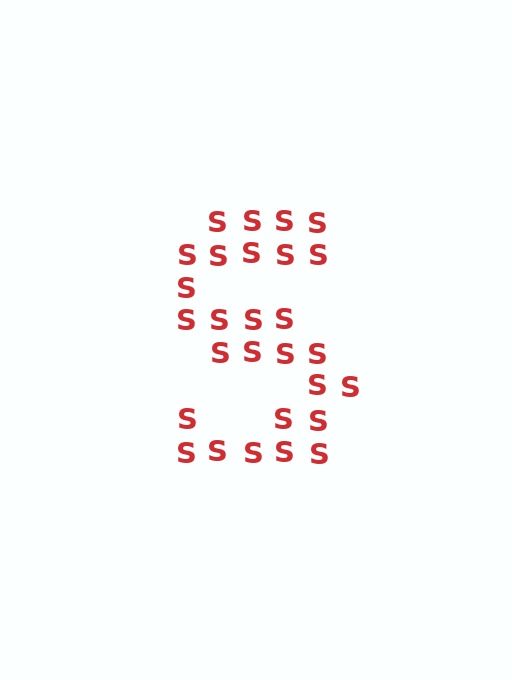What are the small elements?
The small elements are letter S's.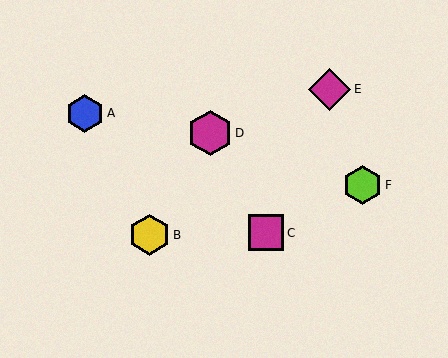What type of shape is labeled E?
Shape E is a magenta diamond.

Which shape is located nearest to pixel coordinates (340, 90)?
The magenta diamond (labeled E) at (330, 89) is nearest to that location.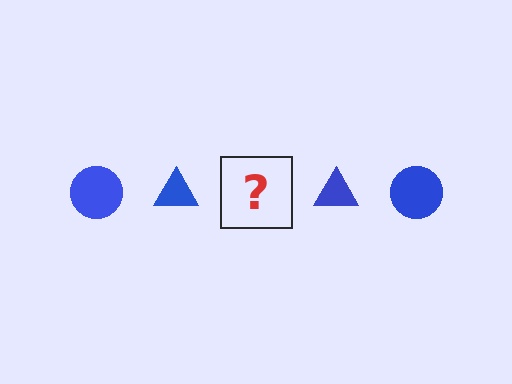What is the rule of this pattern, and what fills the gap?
The rule is that the pattern cycles through circle, triangle shapes in blue. The gap should be filled with a blue circle.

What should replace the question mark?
The question mark should be replaced with a blue circle.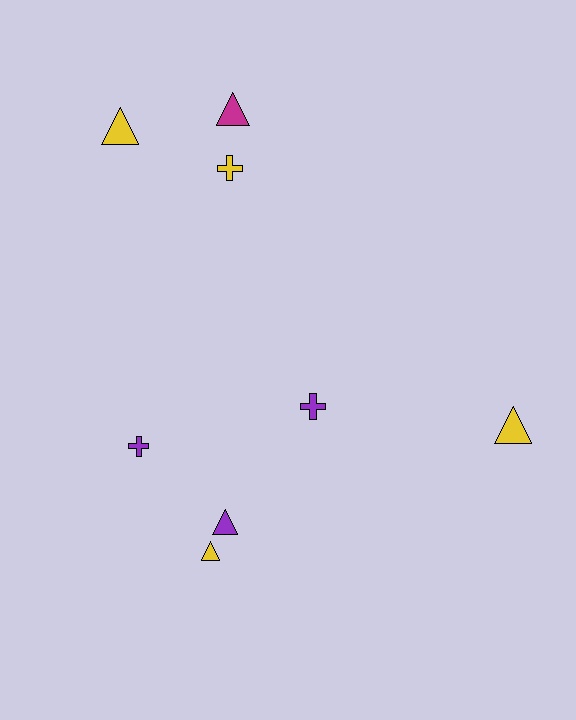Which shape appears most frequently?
Triangle, with 5 objects.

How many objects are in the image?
There are 8 objects.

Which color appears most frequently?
Yellow, with 4 objects.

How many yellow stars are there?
There are no yellow stars.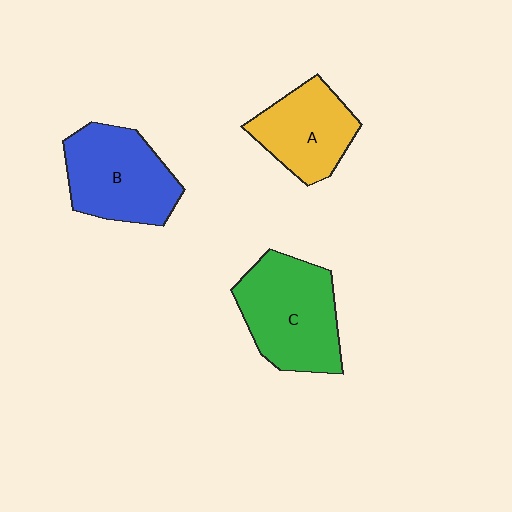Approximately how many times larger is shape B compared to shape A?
Approximately 1.2 times.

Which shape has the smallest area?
Shape A (yellow).